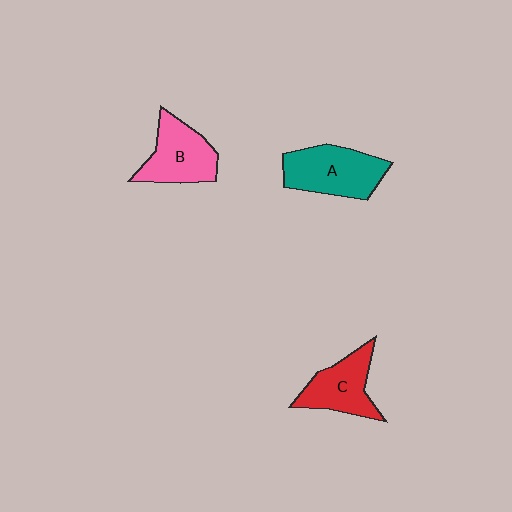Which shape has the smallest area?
Shape C (red).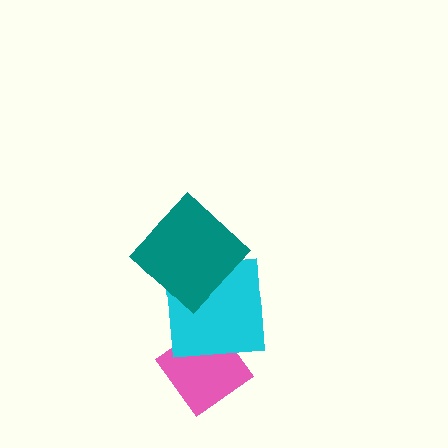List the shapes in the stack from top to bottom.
From top to bottom: the teal diamond, the cyan square, the pink diamond.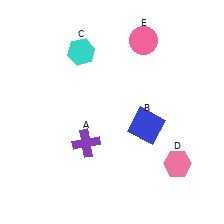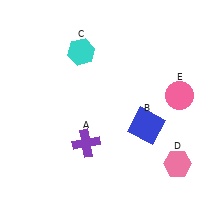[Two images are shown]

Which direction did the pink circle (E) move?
The pink circle (E) moved down.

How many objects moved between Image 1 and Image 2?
1 object moved between the two images.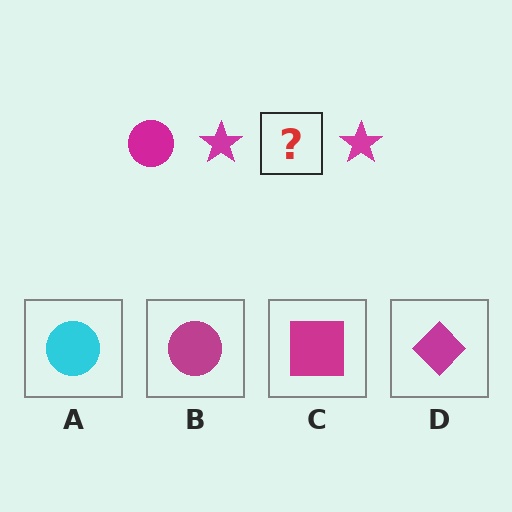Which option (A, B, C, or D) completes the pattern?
B.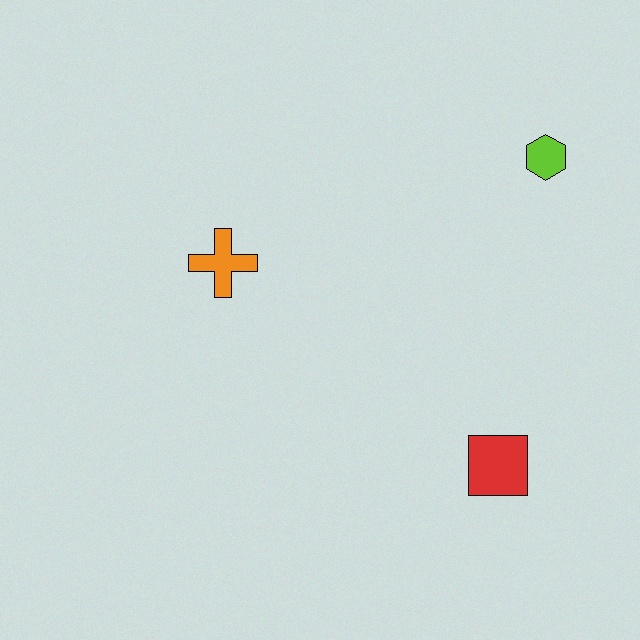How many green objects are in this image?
There are no green objects.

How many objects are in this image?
There are 3 objects.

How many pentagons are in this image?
There are no pentagons.